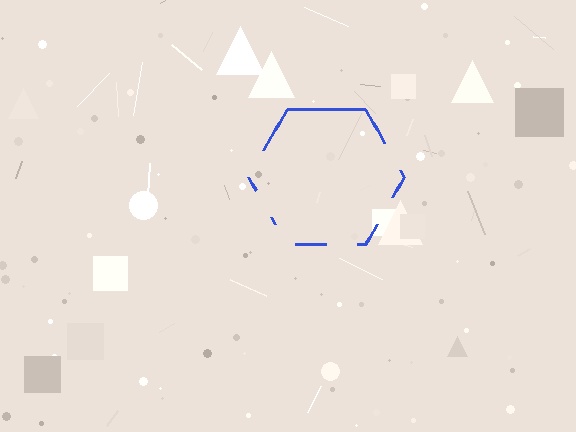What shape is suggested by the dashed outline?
The dashed outline suggests a hexagon.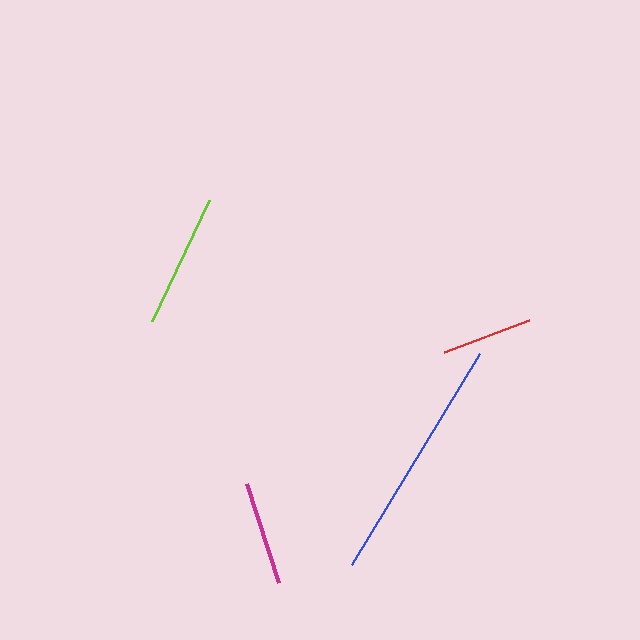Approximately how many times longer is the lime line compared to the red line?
The lime line is approximately 1.5 times the length of the red line.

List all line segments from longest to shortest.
From longest to shortest: blue, lime, magenta, red.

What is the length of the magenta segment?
The magenta segment is approximately 104 pixels long.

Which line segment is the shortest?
The red line is the shortest at approximately 91 pixels.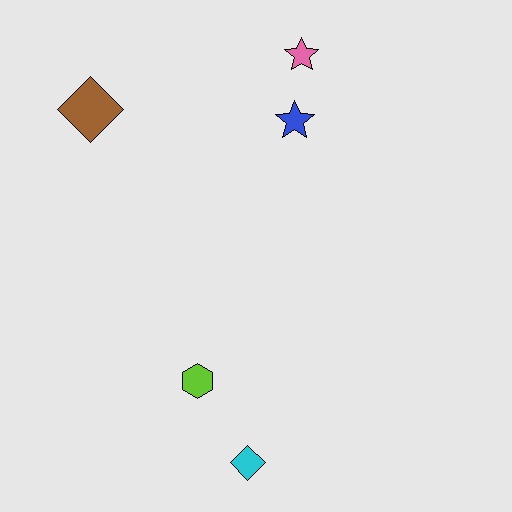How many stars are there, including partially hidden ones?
There are 2 stars.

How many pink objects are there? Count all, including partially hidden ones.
There is 1 pink object.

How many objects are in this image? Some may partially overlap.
There are 5 objects.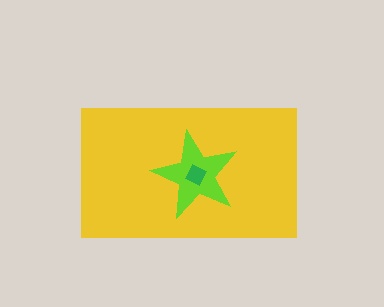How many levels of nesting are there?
3.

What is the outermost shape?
The yellow rectangle.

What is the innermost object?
The green square.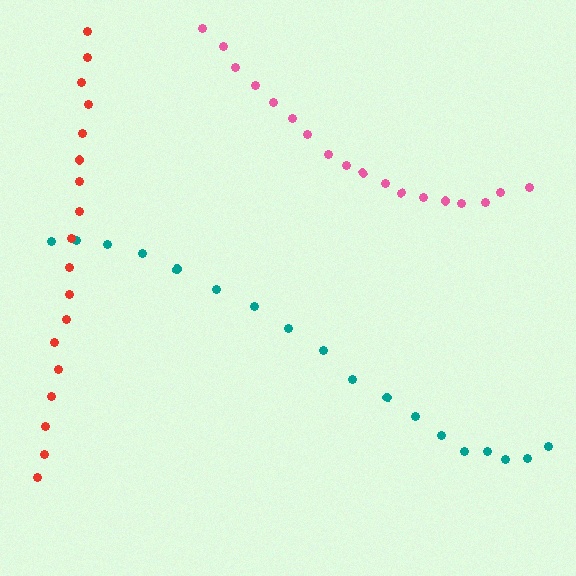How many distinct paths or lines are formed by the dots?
There are 3 distinct paths.